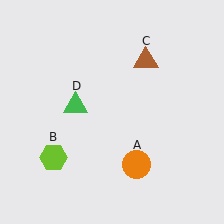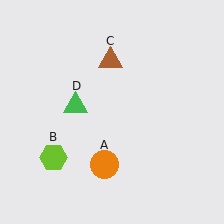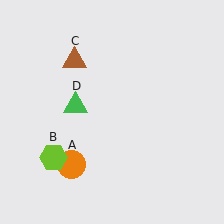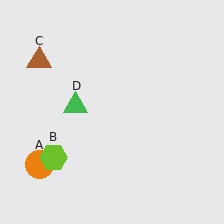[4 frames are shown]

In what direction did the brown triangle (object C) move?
The brown triangle (object C) moved left.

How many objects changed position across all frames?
2 objects changed position: orange circle (object A), brown triangle (object C).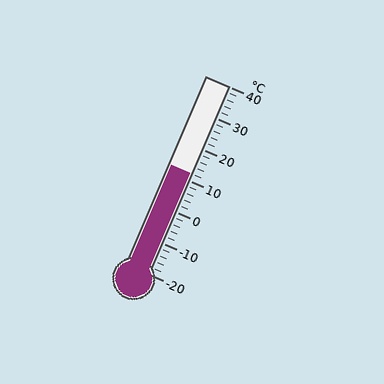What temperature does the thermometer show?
The thermometer shows approximately 12°C.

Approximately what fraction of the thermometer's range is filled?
The thermometer is filled to approximately 55% of its range.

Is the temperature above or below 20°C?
The temperature is below 20°C.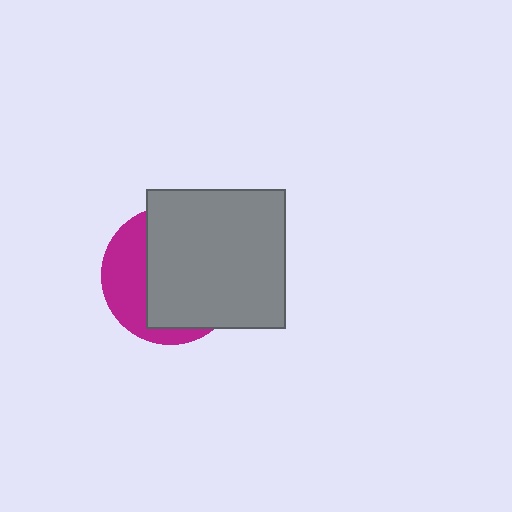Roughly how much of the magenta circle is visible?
A small part of it is visible (roughly 33%).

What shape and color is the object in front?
The object in front is a gray square.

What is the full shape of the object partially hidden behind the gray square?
The partially hidden object is a magenta circle.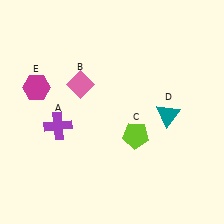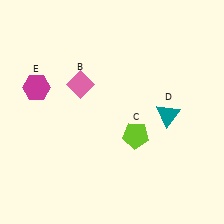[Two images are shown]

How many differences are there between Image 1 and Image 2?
There is 1 difference between the two images.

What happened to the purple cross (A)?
The purple cross (A) was removed in Image 2. It was in the bottom-left area of Image 1.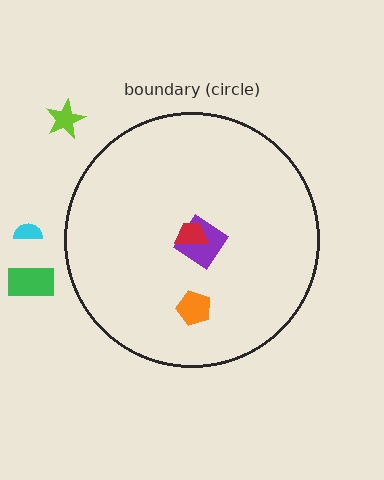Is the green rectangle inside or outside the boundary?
Outside.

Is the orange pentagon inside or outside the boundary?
Inside.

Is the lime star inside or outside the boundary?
Outside.